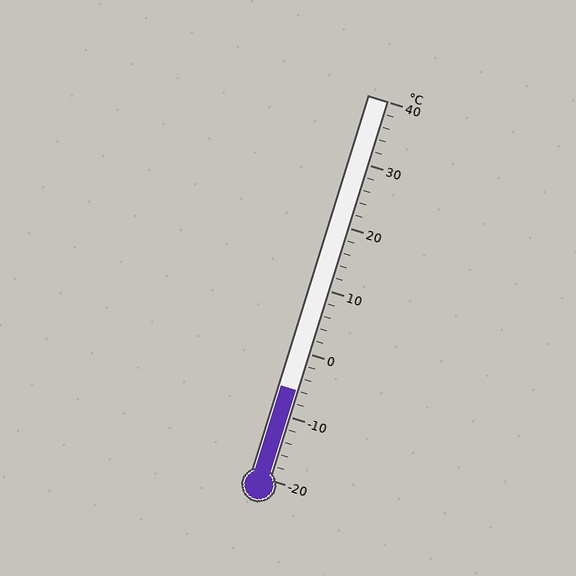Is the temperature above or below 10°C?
The temperature is below 10°C.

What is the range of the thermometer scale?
The thermometer scale ranges from -20°C to 40°C.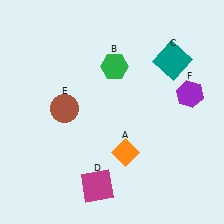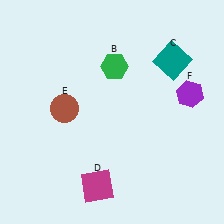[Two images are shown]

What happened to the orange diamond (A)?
The orange diamond (A) was removed in Image 2. It was in the bottom-right area of Image 1.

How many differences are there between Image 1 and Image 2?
There is 1 difference between the two images.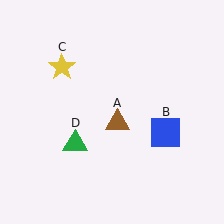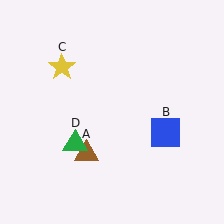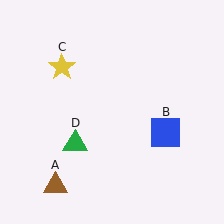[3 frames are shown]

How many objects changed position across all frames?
1 object changed position: brown triangle (object A).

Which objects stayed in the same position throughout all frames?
Blue square (object B) and yellow star (object C) and green triangle (object D) remained stationary.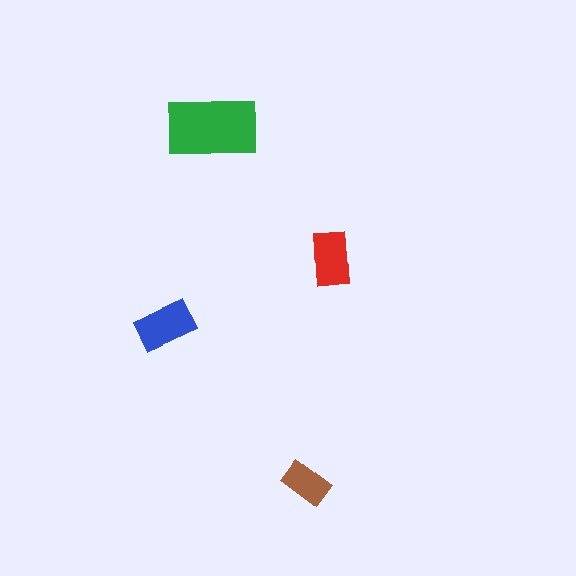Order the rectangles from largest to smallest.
the green one, the blue one, the red one, the brown one.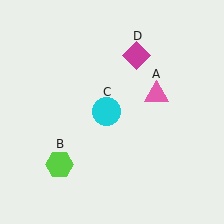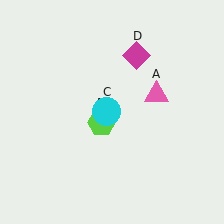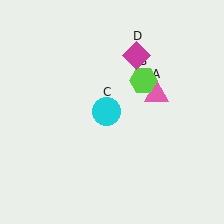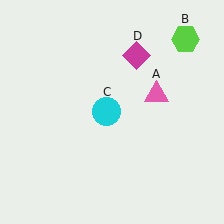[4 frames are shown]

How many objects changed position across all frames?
1 object changed position: lime hexagon (object B).